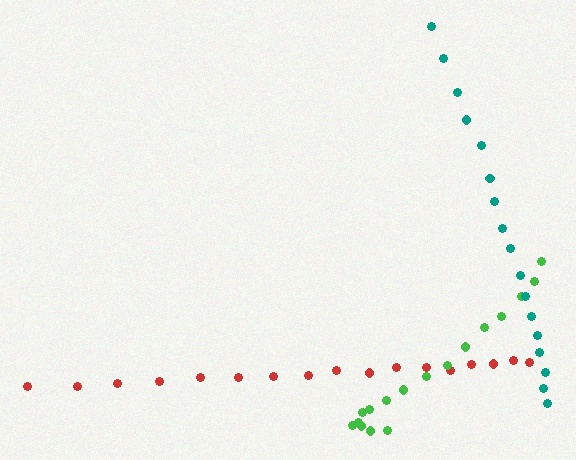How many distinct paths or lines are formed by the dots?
There are 3 distinct paths.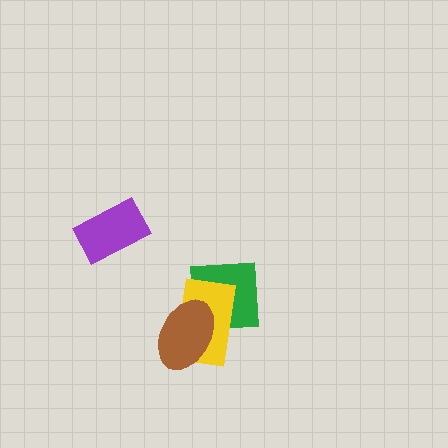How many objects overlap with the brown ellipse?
2 objects overlap with the brown ellipse.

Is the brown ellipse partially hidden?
No, no other shape covers it.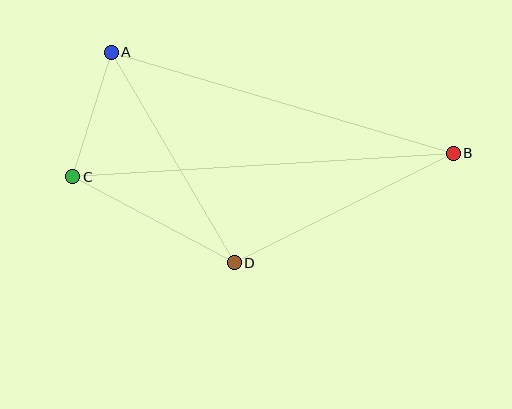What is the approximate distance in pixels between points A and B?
The distance between A and B is approximately 357 pixels.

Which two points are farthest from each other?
Points B and C are farthest from each other.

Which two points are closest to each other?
Points A and C are closest to each other.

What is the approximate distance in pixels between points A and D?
The distance between A and D is approximately 243 pixels.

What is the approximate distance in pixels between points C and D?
The distance between C and D is approximately 183 pixels.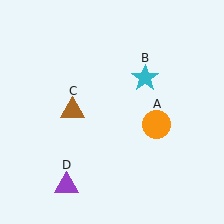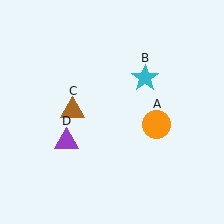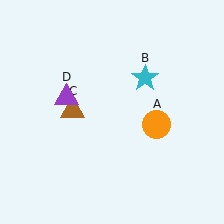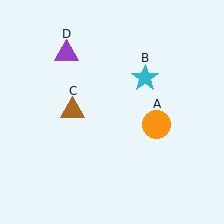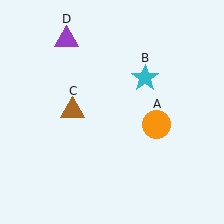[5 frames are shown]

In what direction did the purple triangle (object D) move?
The purple triangle (object D) moved up.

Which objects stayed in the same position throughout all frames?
Orange circle (object A) and cyan star (object B) and brown triangle (object C) remained stationary.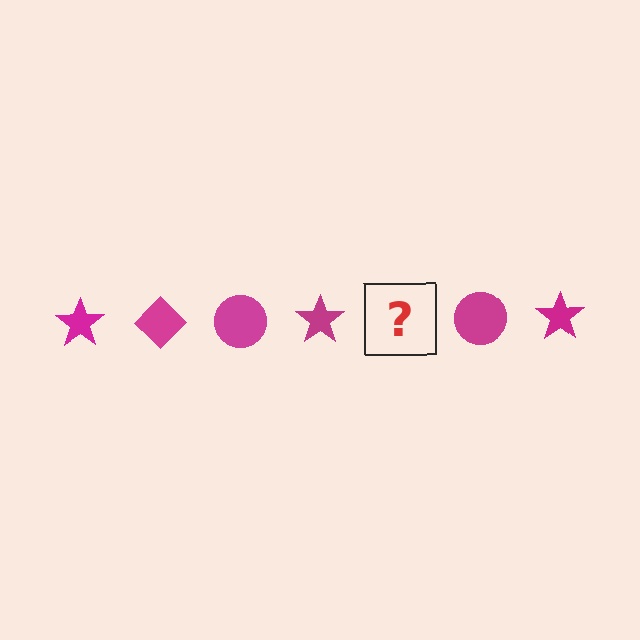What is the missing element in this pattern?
The missing element is a magenta diamond.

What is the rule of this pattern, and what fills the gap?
The rule is that the pattern cycles through star, diamond, circle shapes in magenta. The gap should be filled with a magenta diamond.